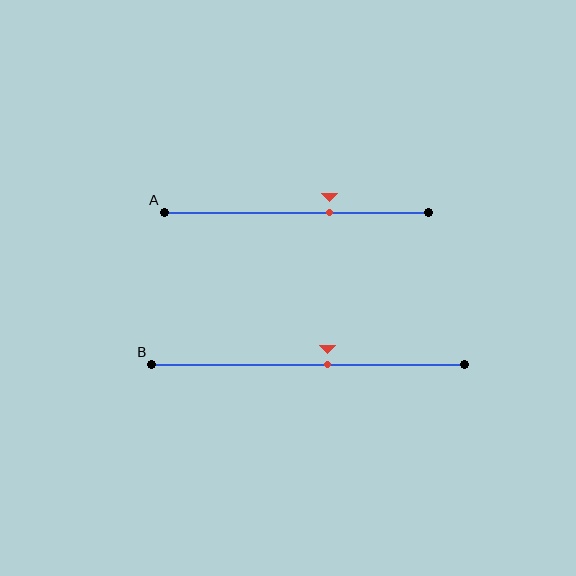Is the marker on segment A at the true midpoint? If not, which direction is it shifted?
No, the marker on segment A is shifted to the right by about 12% of the segment length.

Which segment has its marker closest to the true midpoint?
Segment B has its marker closest to the true midpoint.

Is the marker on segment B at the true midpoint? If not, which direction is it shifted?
No, the marker on segment B is shifted to the right by about 6% of the segment length.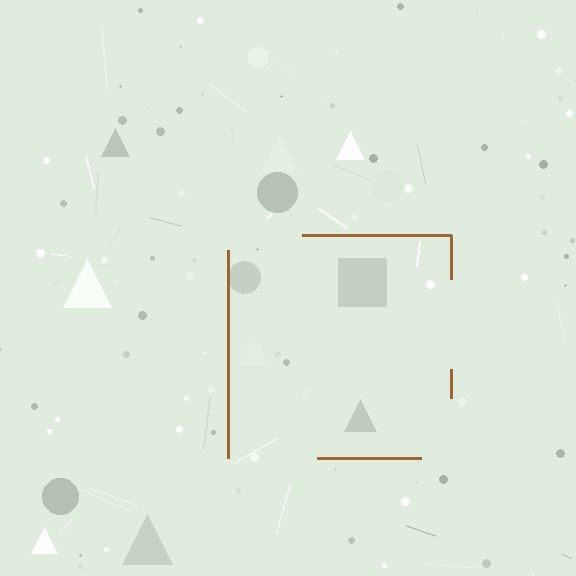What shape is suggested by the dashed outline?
The dashed outline suggests a square.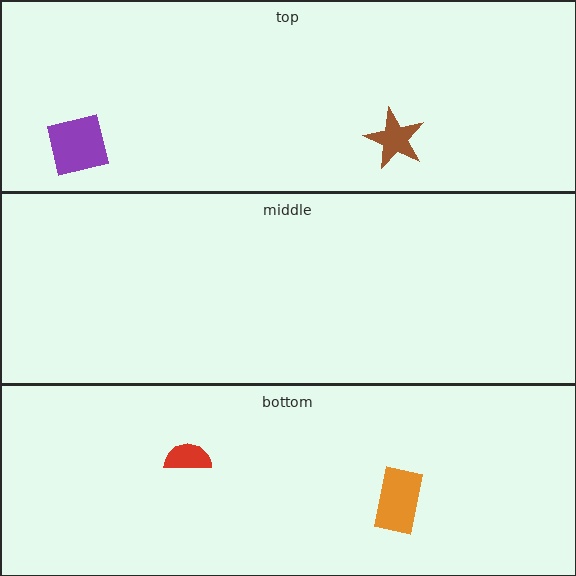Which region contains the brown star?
The top region.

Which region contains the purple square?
The top region.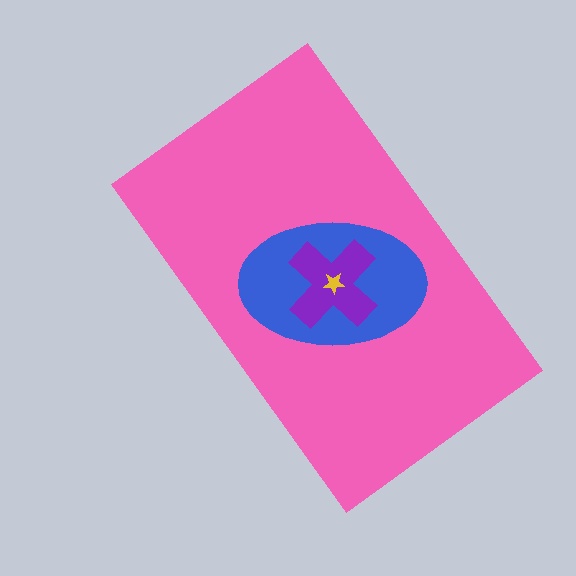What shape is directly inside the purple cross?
The yellow star.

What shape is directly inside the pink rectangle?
The blue ellipse.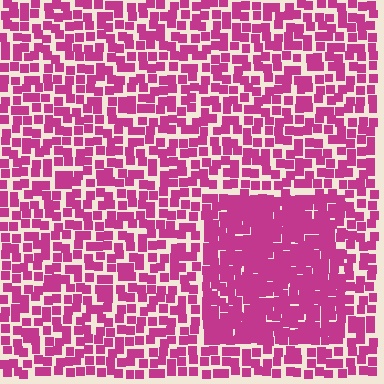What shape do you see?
I see a rectangle.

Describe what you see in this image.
The image contains small magenta elements arranged at two different densities. A rectangle-shaped region is visible where the elements are more densely packed than the surrounding area.